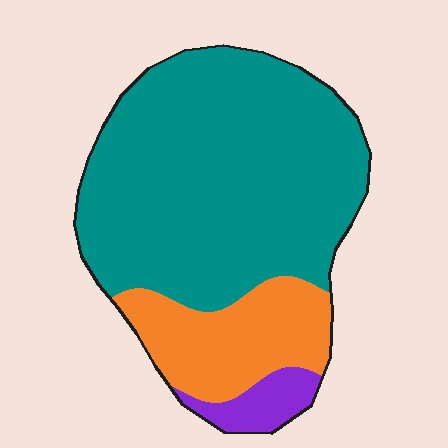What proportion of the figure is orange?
Orange covers roughly 20% of the figure.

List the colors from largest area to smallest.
From largest to smallest: teal, orange, purple.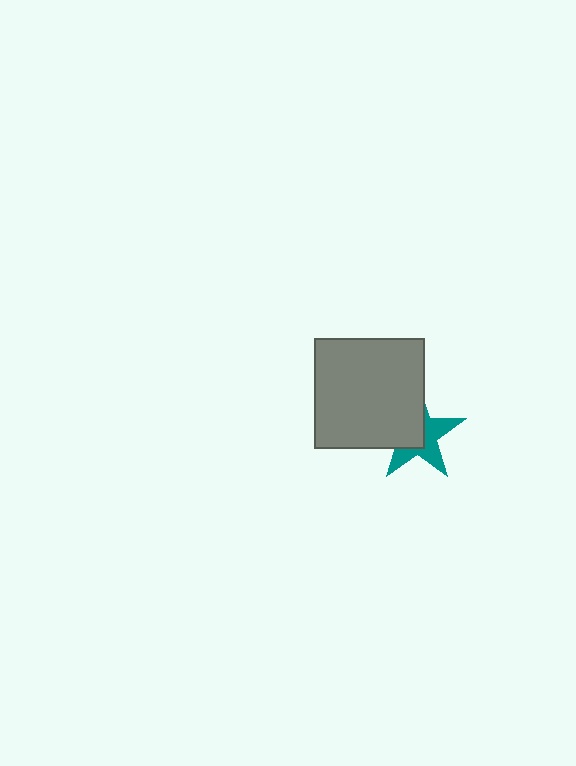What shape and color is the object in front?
The object in front is a gray square.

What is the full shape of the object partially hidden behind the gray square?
The partially hidden object is a teal star.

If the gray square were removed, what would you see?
You would see the complete teal star.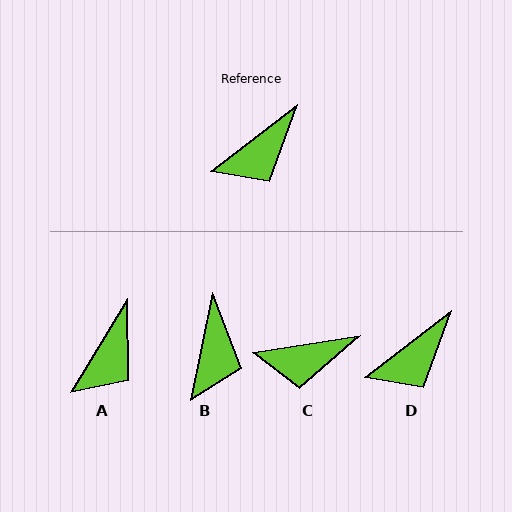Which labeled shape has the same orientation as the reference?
D.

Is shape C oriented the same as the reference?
No, it is off by about 29 degrees.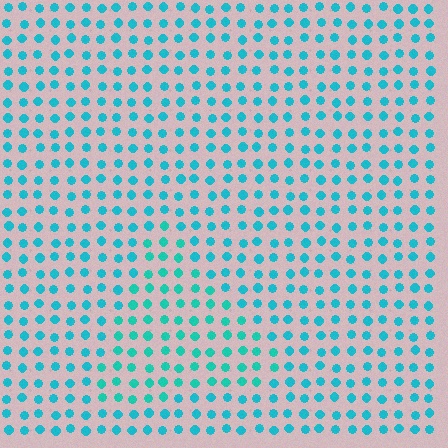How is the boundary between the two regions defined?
The boundary is defined purely by a slight shift in hue (about 16 degrees). Spacing, size, and orientation are identical on both sides.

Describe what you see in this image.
The image is filled with small cyan elements in a uniform arrangement. A triangle-shaped region is visible where the elements are tinted to a slightly different hue, forming a subtle color boundary.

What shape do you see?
I see a triangle.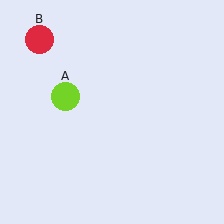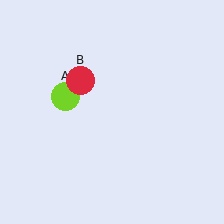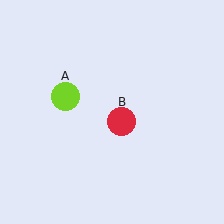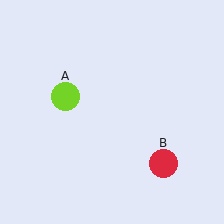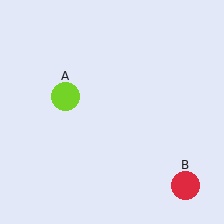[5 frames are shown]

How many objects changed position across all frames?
1 object changed position: red circle (object B).